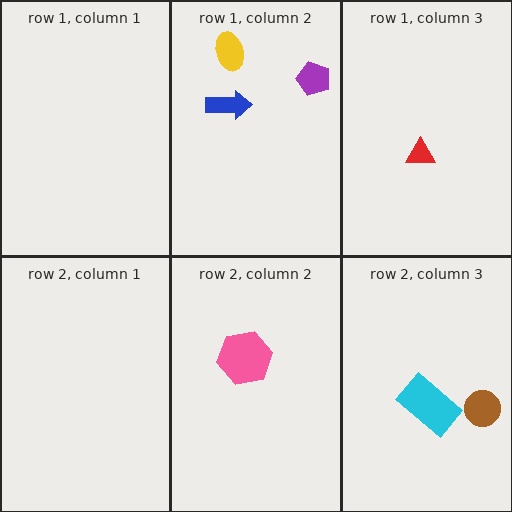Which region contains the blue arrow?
The row 1, column 2 region.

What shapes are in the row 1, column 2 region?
The yellow ellipse, the blue arrow, the purple pentagon.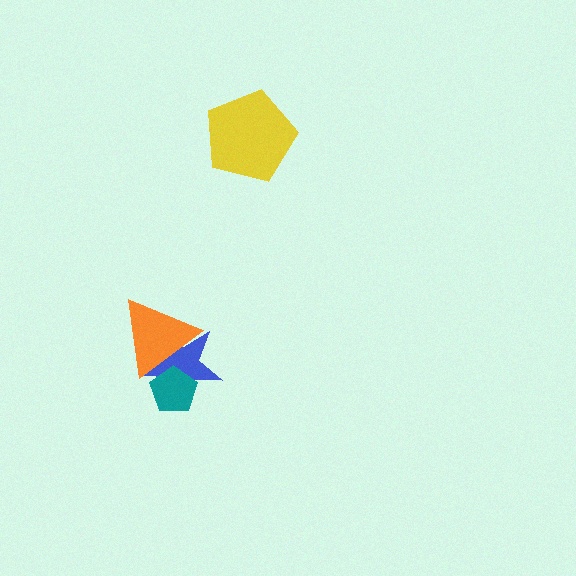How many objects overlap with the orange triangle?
2 objects overlap with the orange triangle.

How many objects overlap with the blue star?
2 objects overlap with the blue star.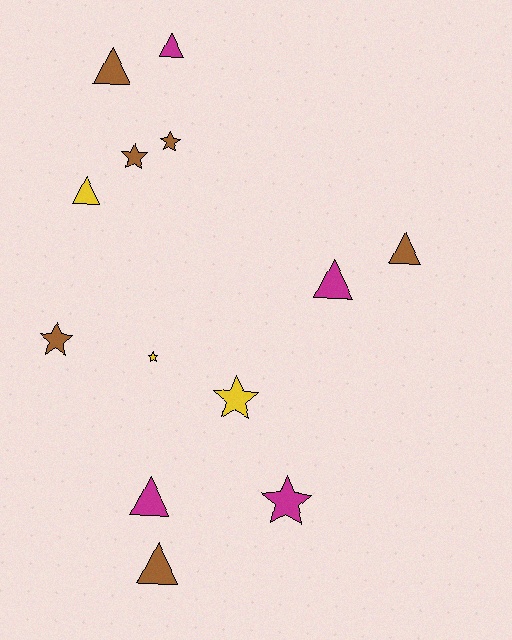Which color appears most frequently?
Brown, with 6 objects.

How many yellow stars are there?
There are 2 yellow stars.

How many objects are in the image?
There are 13 objects.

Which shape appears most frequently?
Triangle, with 7 objects.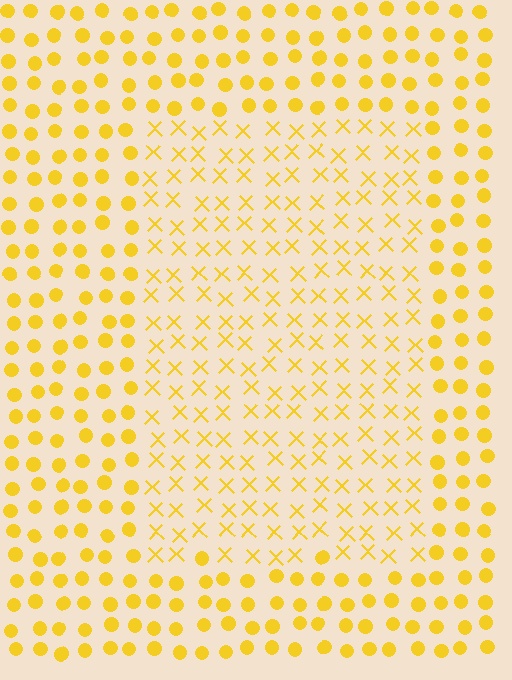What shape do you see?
I see a rectangle.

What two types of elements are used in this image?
The image uses X marks inside the rectangle region and circles outside it.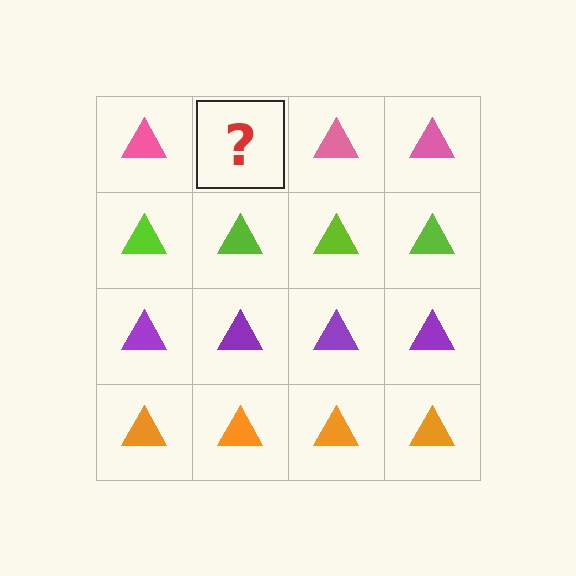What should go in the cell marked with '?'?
The missing cell should contain a pink triangle.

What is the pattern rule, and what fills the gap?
The rule is that each row has a consistent color. The gap should be filled with a pink triangle.